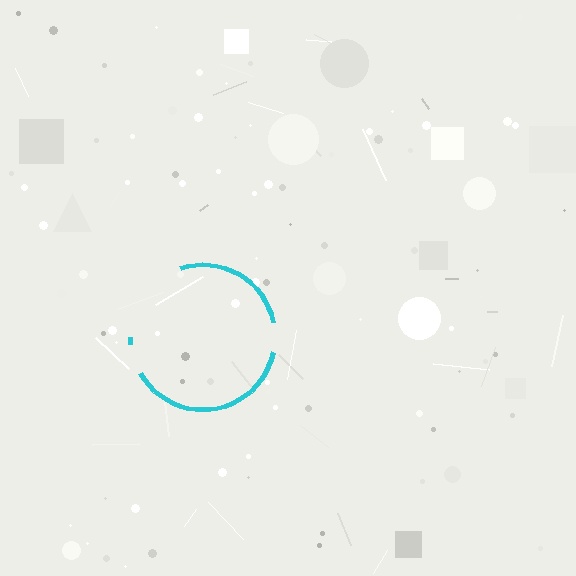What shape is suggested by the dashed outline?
The dashed outline suggests a circle.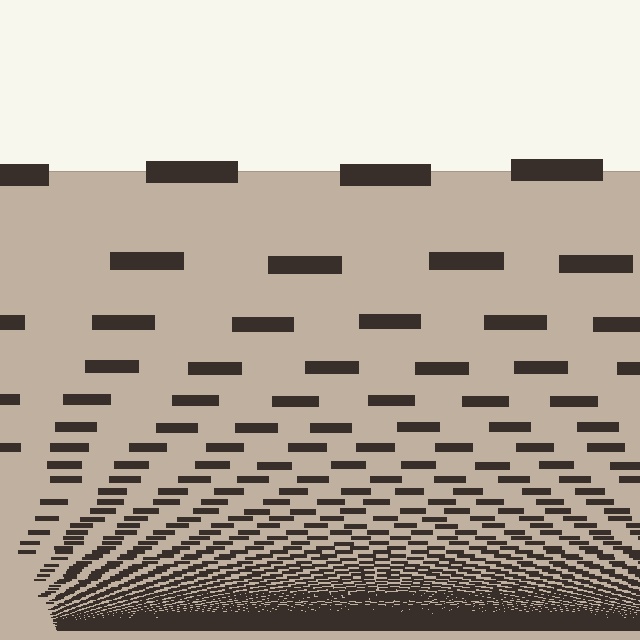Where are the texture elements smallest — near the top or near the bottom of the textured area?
Near the bottom.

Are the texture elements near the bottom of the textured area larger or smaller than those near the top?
Smaller. The gradient is inverted — elements near the bottom are smaller and denser.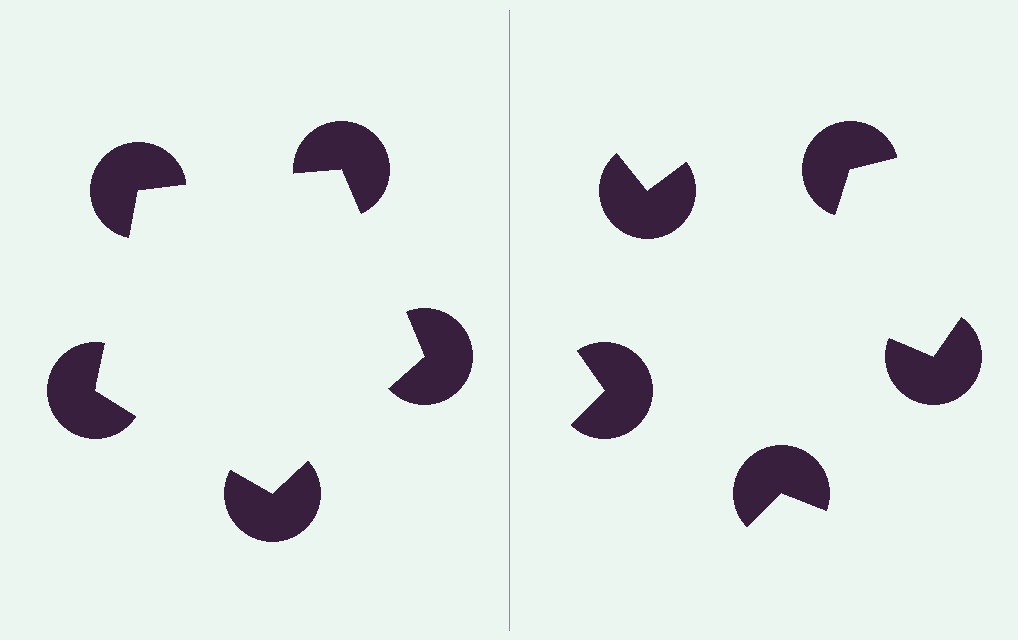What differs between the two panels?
The pac-man discs are positioned identically on both sides; only the wedge orientations differ. On the left they align to a pentagon; on the right they are misaligned.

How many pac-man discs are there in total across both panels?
10 — 5 on each side.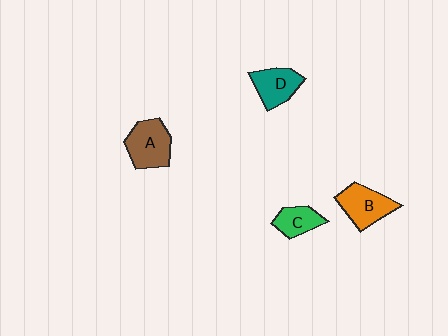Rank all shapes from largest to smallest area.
From largest to smallest: A (brown), B (orange), D (teal), C (green).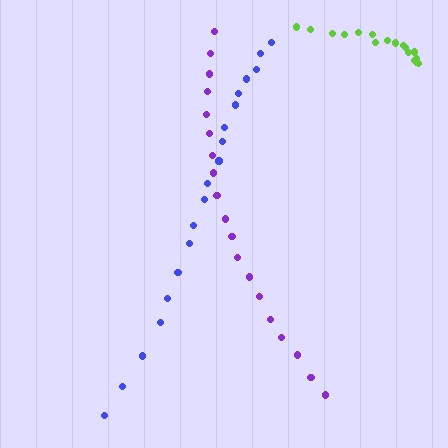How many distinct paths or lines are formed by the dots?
There are 3 distinct paths.